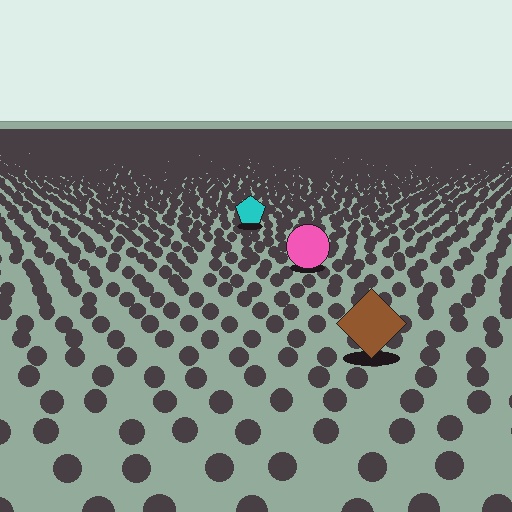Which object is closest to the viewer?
The brown diamond is closest. The texture marks near it are larger and more spread out.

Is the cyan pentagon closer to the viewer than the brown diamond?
No. The brown diamond is closer — you can tell from the texture gradient: the ground texture is coarser near it.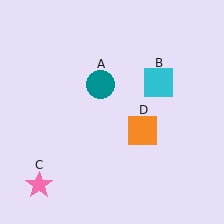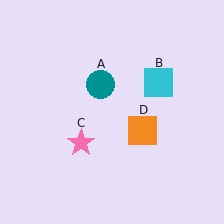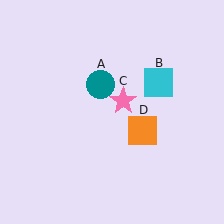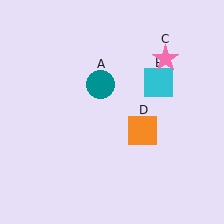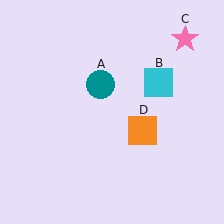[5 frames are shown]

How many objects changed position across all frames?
1 object changed position: pink star (object C).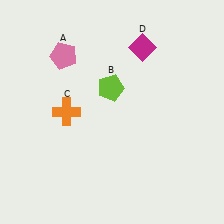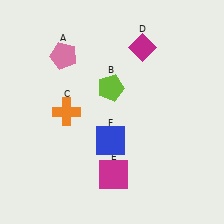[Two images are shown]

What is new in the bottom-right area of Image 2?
A magenta square (E) was added in the bottom-right area of Image 2.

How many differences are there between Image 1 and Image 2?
There are 2 differences between the two images.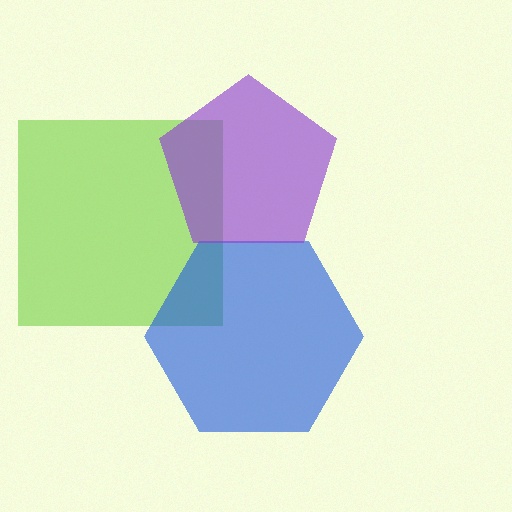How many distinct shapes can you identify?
There are 3 distinct shapes: a lime square, a blue hexagon, a purple pentagon.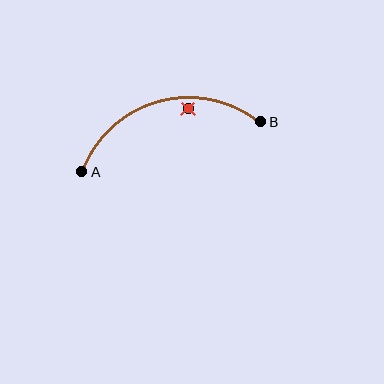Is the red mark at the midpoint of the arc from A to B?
No — the red mark does not lie on the arc at all. It sits slightly inside the curve.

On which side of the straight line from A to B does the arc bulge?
The arc bulges above the straight line connecting A and B.